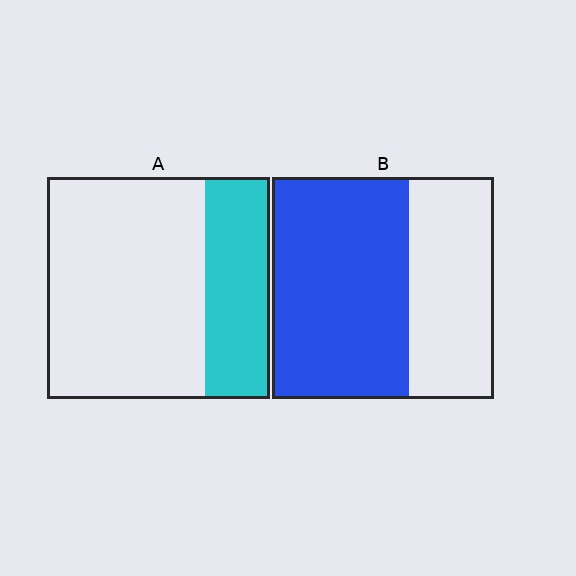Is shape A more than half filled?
No.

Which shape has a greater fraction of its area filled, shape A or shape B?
Shape B.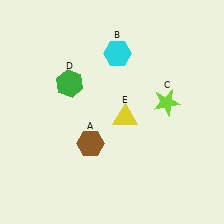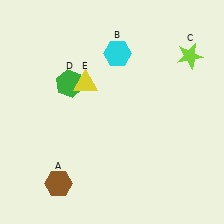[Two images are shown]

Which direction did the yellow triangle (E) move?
The yellow triangle (E) moved left.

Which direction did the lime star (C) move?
The lime star (C) moved up.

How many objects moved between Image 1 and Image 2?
3 objects moved between the two images.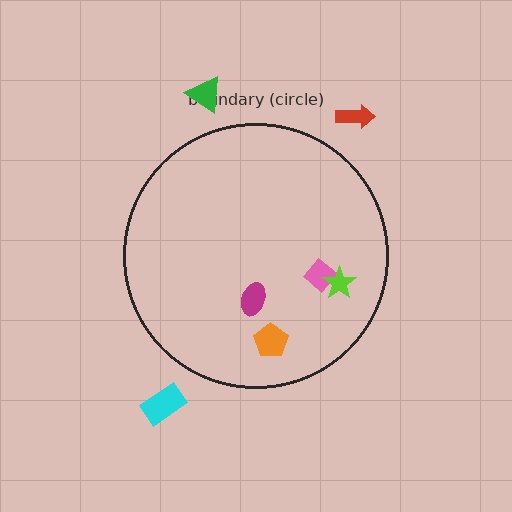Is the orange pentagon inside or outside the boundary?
Inside.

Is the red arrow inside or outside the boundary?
Outside.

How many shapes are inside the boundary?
4 inside, 3 outside.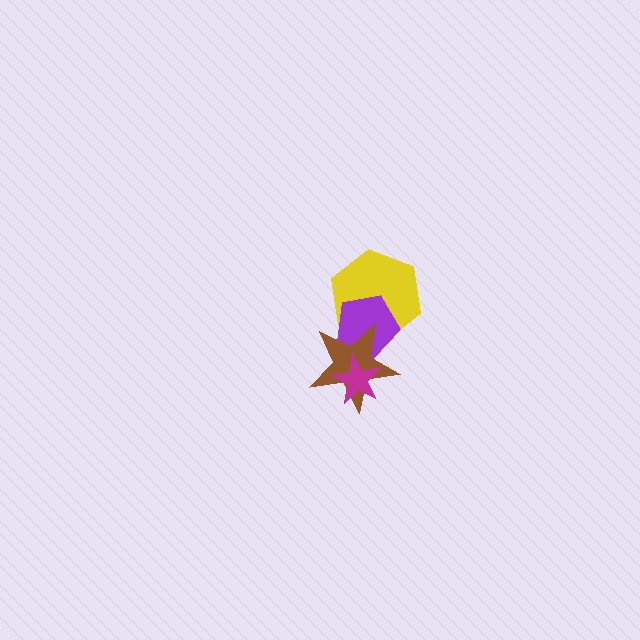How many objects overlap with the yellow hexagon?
2 objects overlap with the yellow hexagon.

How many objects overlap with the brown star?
3 objects overlap with the brown star.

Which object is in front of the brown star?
The magenta star is in front of the brown star.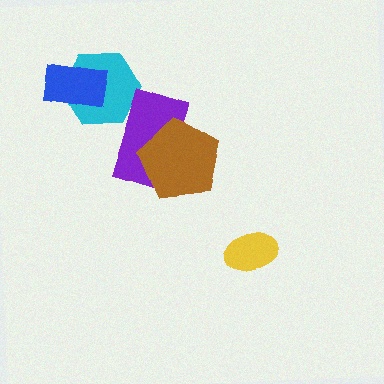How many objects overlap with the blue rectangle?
1 object overlaps with the blue rectangle.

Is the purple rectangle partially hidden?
Yes, it is partially covered by another shape.